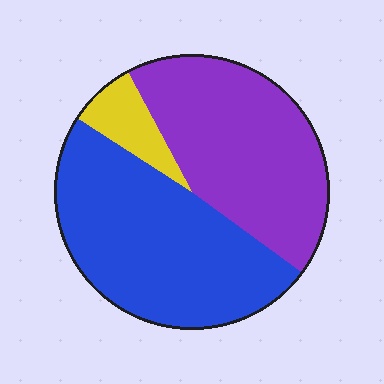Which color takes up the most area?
Blue, at roughly 50%.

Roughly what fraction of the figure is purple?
Purple covers around 45% of the figure.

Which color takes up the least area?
Yellow, at roughly 10%.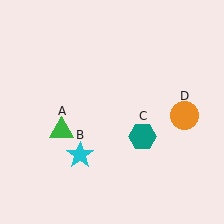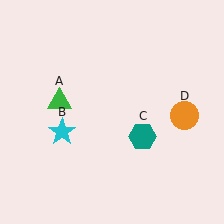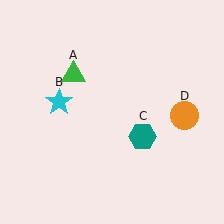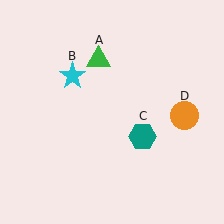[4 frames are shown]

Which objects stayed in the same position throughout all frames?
Teal hexagon (object C) and orange circle (object D) remained stationary.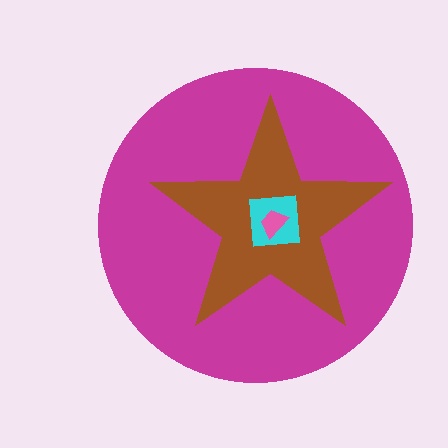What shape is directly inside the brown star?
The cyan square.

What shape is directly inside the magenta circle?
The brown star.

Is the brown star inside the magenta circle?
Yes.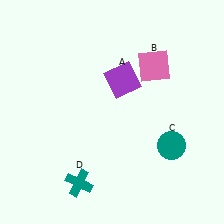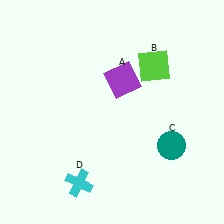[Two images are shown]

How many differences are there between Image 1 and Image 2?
There are 2 differences between the two images.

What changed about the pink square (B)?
In Image 1, B is pink. In Image 2, it changed to lime.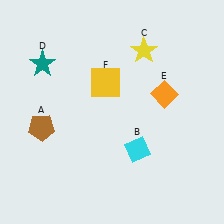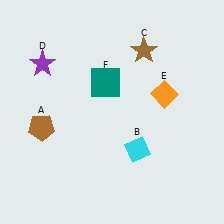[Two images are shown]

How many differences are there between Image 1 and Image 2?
There are 3 differences between the two images.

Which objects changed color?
C changed from yellow to brown. D changed from teal to purple. F changed from yellow to teal.